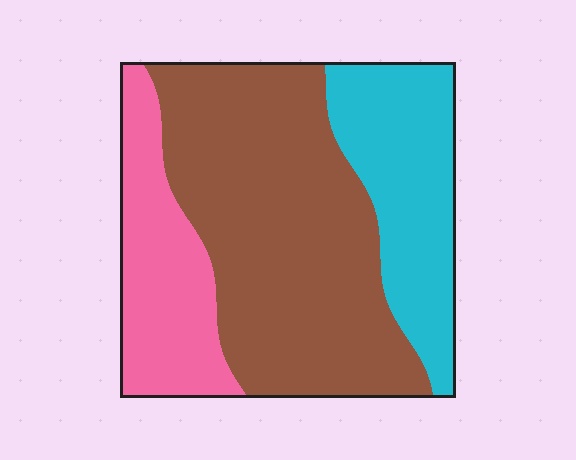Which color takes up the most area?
Brown, at roughly 55%.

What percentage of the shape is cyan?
Cyan covers 25% of the shape.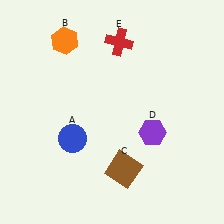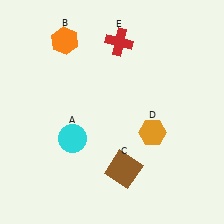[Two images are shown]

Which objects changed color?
A changed from blue to cyan. D changed from purple to orange.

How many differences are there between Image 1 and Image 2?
There are 2 differences between the two images.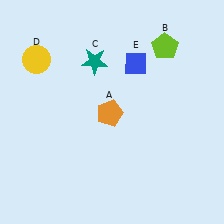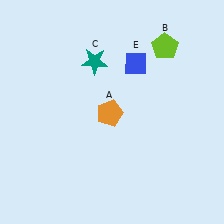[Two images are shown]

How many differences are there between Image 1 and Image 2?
There is 1 difference between the two images.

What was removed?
The yellow circle (D) was removed in Image 2.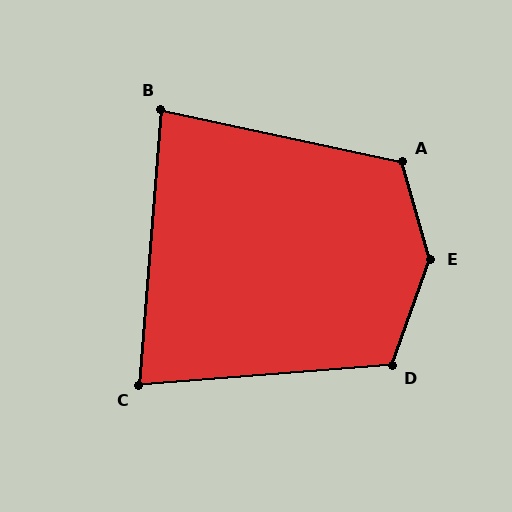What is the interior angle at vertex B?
Approximately 83 degrees (acute).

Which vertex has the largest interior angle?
E, at approximately 144 degrees.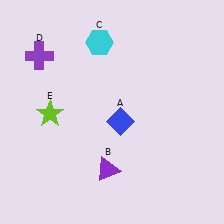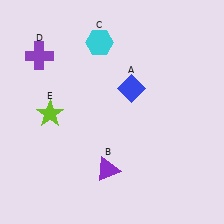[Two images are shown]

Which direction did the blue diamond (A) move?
The blue diamond (A) moved up.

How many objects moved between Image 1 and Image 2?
1 object moved between the two images.